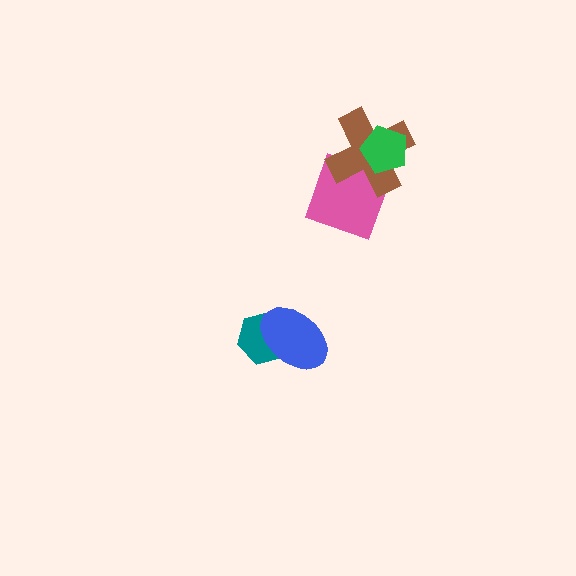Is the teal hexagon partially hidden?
Yes, it is partially covered by another shape.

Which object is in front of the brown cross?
The green pentagon is in front of the brown cross.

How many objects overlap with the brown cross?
2 objects overlap with the brown cross.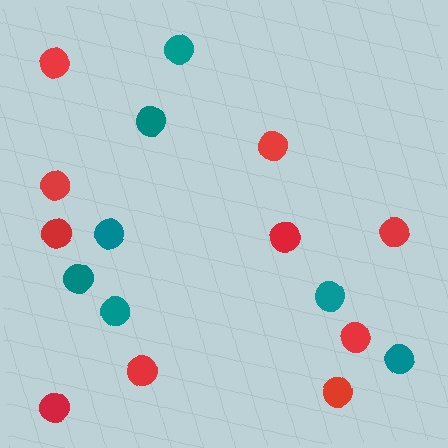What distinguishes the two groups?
There are 2 groups: one group of red circles (10) and one group of teal circles (7).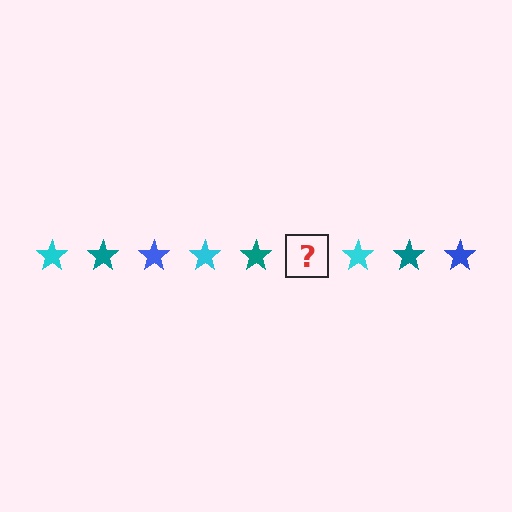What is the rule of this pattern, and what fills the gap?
The rule is that the pattern cycles through cyan, teal, blue stars. The gap should be filled with a blue star.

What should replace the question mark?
The question mark should be replaced with a blue star.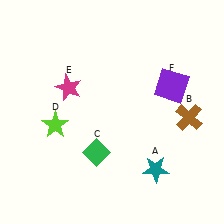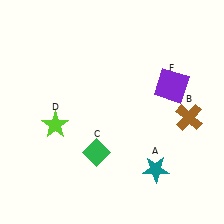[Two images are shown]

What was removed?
The magenta star (E) was removed in Image 2.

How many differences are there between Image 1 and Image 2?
There is 1 difference between the two images.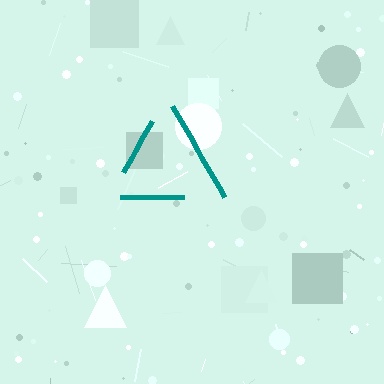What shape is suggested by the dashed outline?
The dashed outline suggests a triangle.